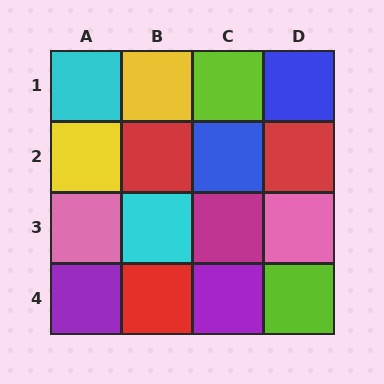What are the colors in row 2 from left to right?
Yellow, red, blue, red.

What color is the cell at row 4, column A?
Purple.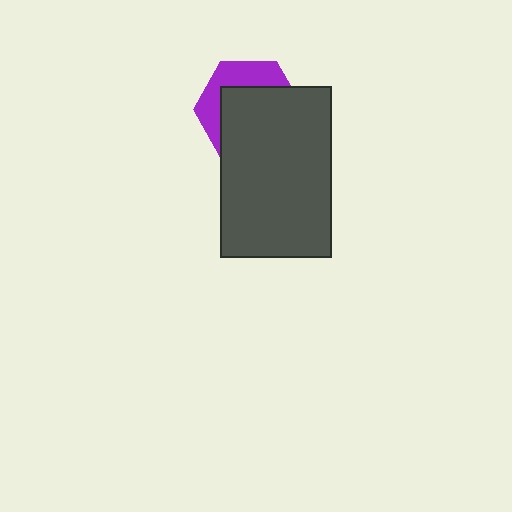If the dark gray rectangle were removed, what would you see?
You would see the complete purple hexagon.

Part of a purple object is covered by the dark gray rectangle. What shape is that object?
It is a hexagon.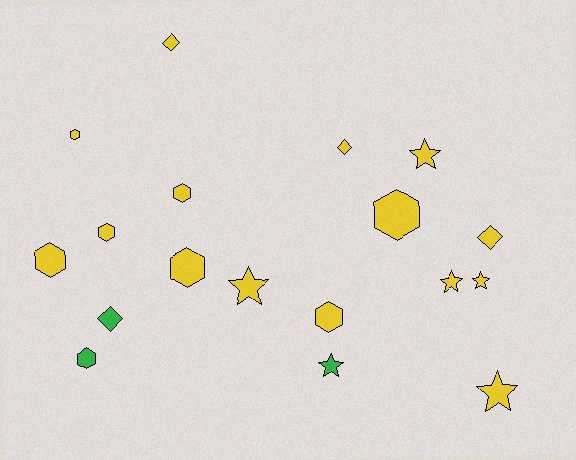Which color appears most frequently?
Yellow, with 15 objects.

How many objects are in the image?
There are 18 objects.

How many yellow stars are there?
There are 5 yellow stars.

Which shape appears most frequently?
Hexagon, with 8 objects.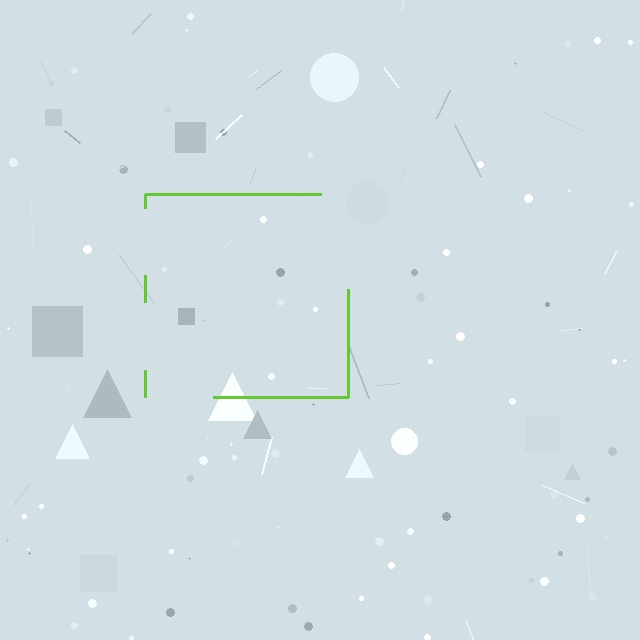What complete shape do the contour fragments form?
The contour fragments form a square.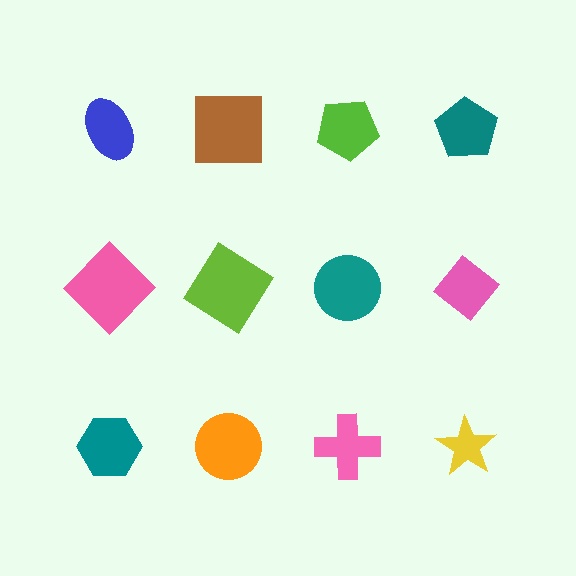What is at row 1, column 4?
A teal pentagon.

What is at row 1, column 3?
A lime pentagon.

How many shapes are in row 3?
4 shapes.